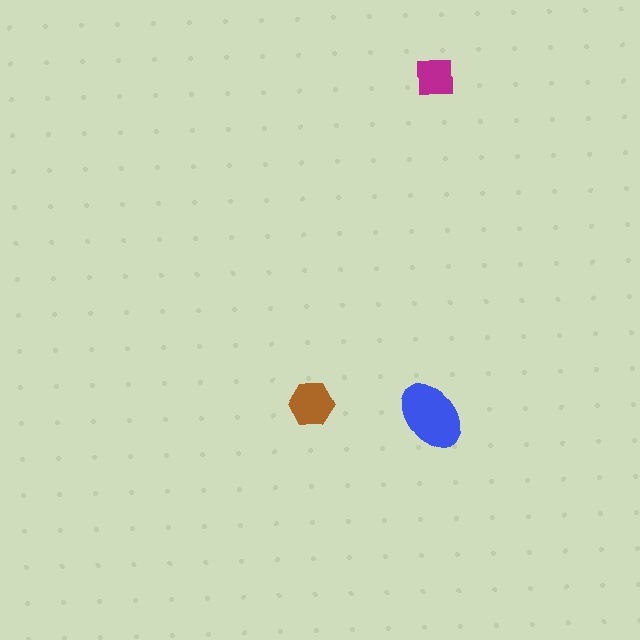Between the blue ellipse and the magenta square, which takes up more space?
The blue ellipse.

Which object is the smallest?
The magenta square.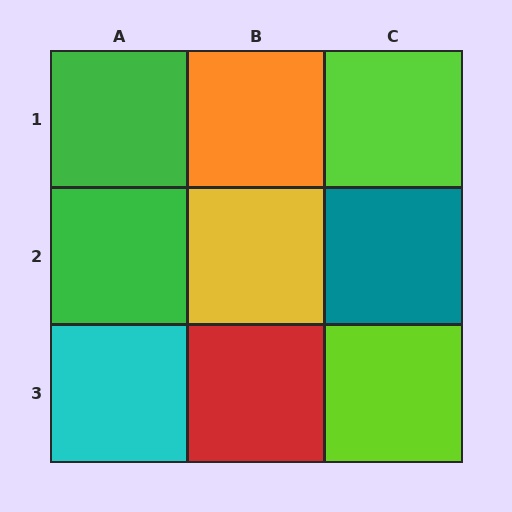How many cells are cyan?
1 cell is cyan.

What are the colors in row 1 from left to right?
Green, orange, lime.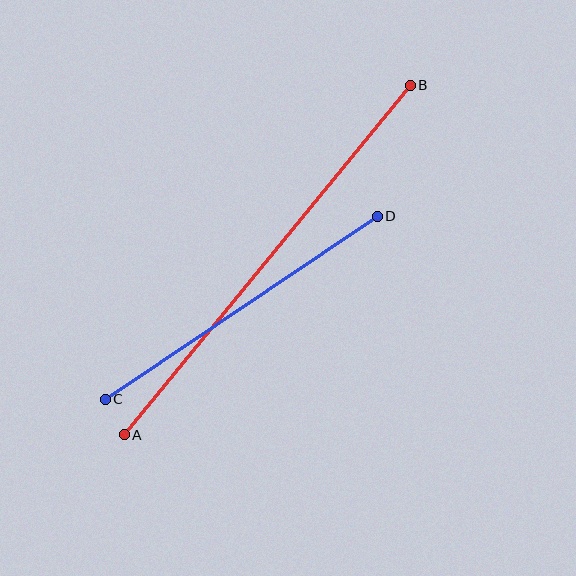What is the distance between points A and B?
The distance is approximately 452 pixels.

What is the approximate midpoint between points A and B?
The midpoint is at approximately (267, 260) pixels.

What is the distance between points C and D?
The distance is approximately 328 pixels.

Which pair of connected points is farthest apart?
Points A and B are farthest apart.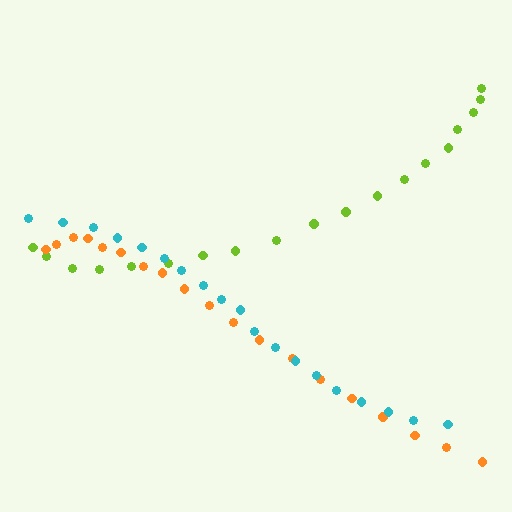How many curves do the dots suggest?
There are 3 distinct paths.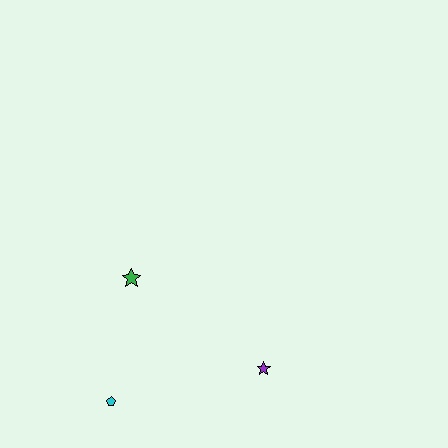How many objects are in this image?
There are 3 objects.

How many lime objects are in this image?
There are no lime objects.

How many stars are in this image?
There are 2 stars.